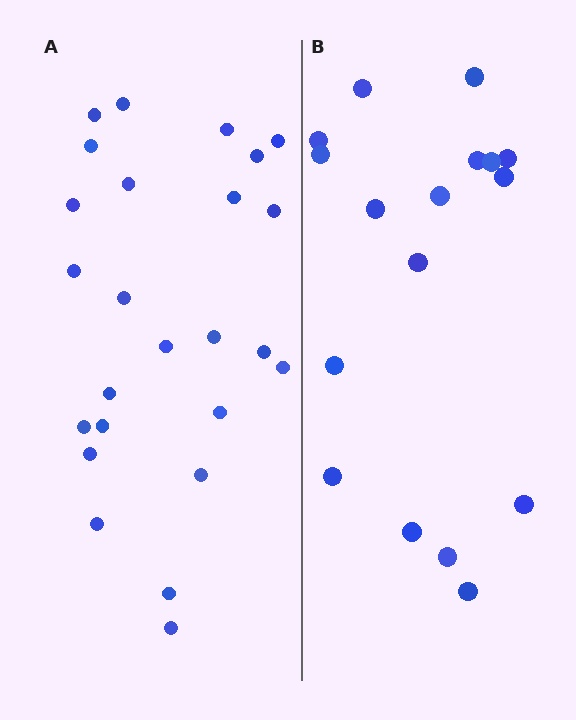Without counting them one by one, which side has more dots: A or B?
Region A (the left region) has more dots.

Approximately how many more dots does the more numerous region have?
Region A has roughly 8 or so more dots than region B.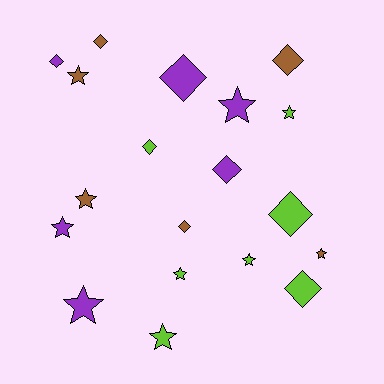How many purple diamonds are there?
There are 3 purple diamonds.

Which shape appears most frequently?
Star, with 10 objects.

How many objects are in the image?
There are 19 objects.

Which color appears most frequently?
Lime, with 7 objects.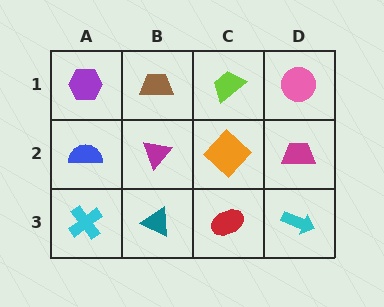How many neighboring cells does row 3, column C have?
3.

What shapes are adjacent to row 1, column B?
A magenta triangle (row 2, column B), a purple hexagon (row 1, column A), a lime trapezoid (row 1, column C).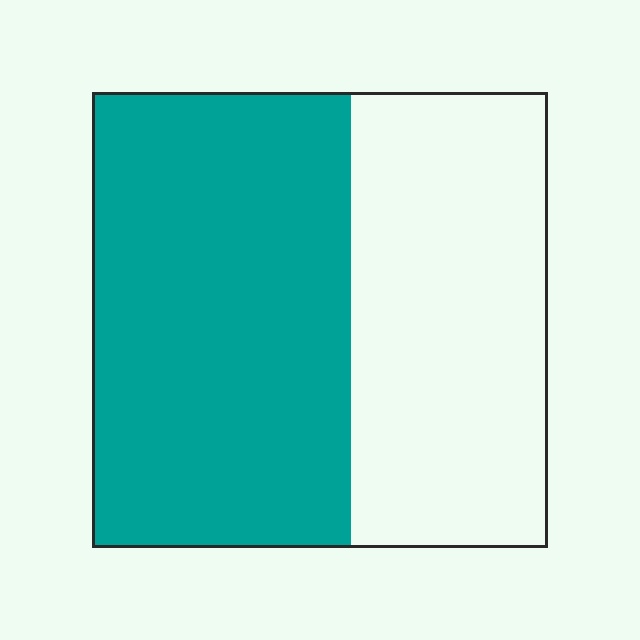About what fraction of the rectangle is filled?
About three fifths (3/5).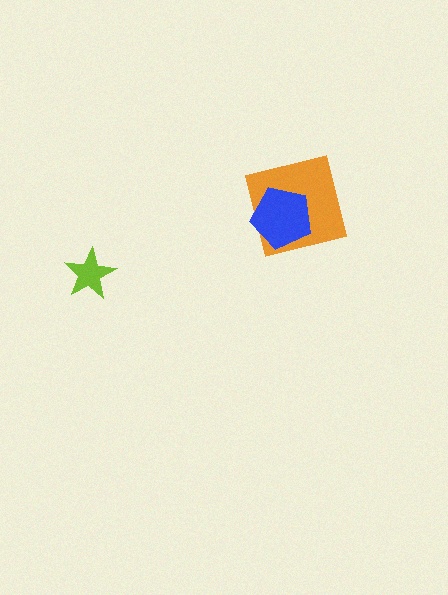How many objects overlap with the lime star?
0 objects overlap with the lime star.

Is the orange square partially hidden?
Yes, it is partially covered by another shape.